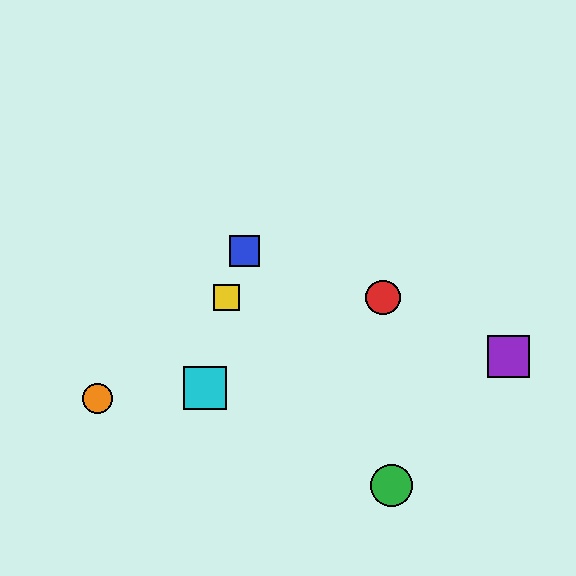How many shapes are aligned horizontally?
2 shapes (the red circle, the yellow square) are aligned horizontally.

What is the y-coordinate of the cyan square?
The cyan square is at y≈388.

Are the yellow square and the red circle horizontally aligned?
Yes, both are at y≈297.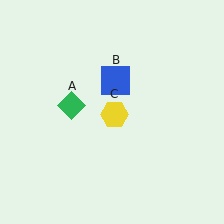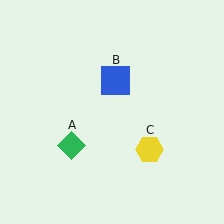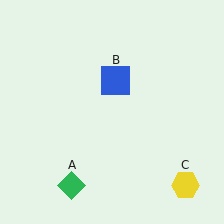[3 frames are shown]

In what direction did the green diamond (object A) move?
The green diamond (object A) moved down.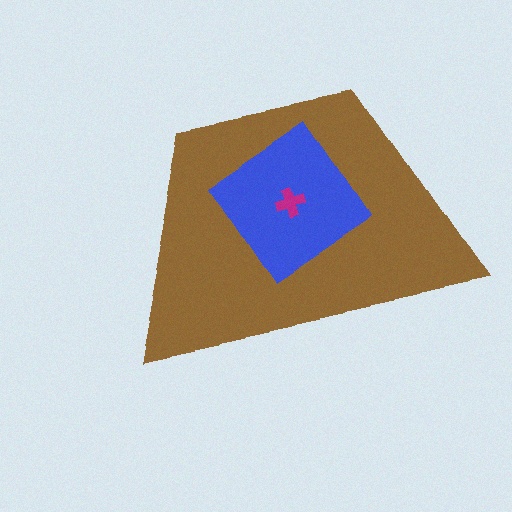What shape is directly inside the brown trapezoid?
The blue diamond.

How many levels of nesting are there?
3.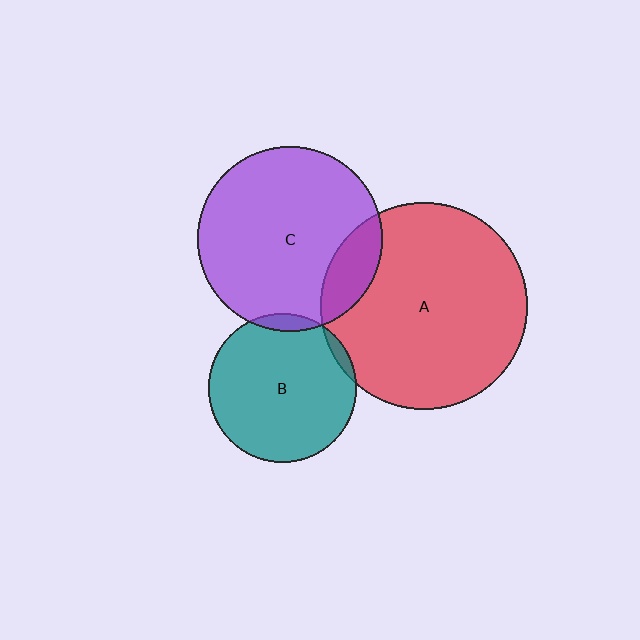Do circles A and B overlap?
Yes.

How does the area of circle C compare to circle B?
Approximately 1.6 times.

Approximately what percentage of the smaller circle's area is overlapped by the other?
Approximately 5%.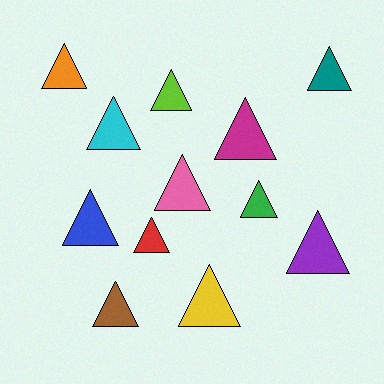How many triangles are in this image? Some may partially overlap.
There are 12 triangles.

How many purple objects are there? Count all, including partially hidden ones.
There is 1 purple object.